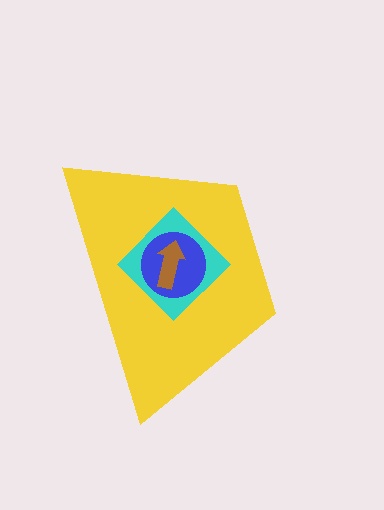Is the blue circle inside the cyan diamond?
Yes.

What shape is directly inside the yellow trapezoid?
The cyan diamond.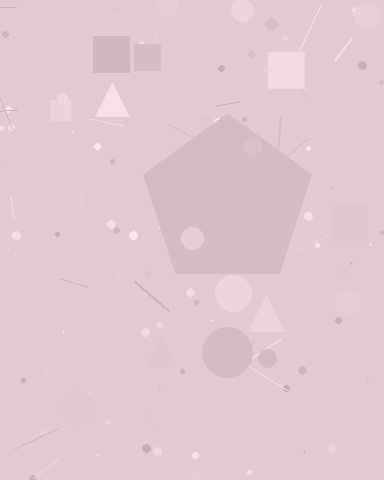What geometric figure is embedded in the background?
A pentagon is embedded in the background.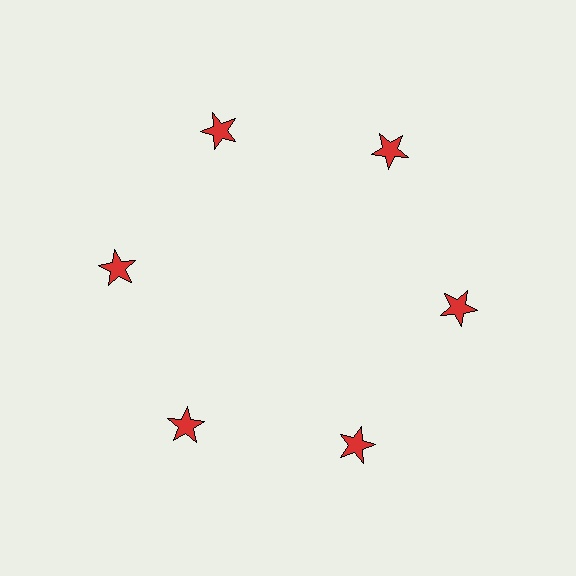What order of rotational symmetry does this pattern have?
This pattern has 6-fold rotational symmetry.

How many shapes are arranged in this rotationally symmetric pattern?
There are 6 shapes, arranged in 6 groups of 1.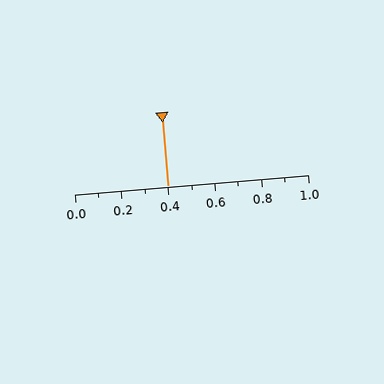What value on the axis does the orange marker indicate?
The marker indicates approximately 0.4.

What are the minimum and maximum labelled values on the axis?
The axis runs from 0.0 to 1.0.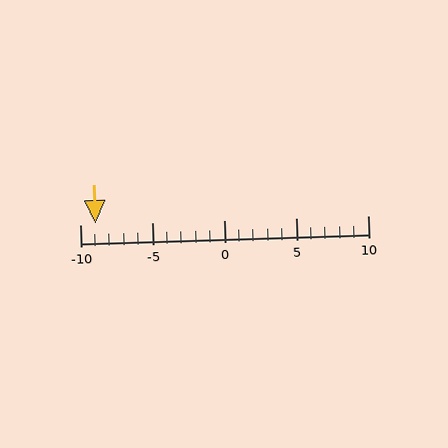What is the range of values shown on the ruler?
The ruler shows values from -10 to 10.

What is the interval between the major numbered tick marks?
The major tick marks are spaced 5 units apart.